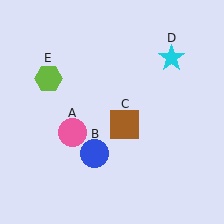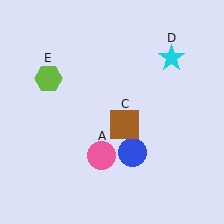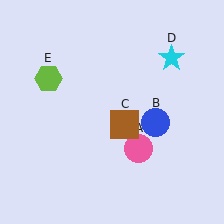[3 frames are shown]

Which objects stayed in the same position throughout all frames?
Brown square (object C) and cyan star (object D) and lime hexagon (object E) remained stationary.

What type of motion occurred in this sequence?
The pink circle (object A), blue circle (object B) rotated counterclockwise around the center of the scene.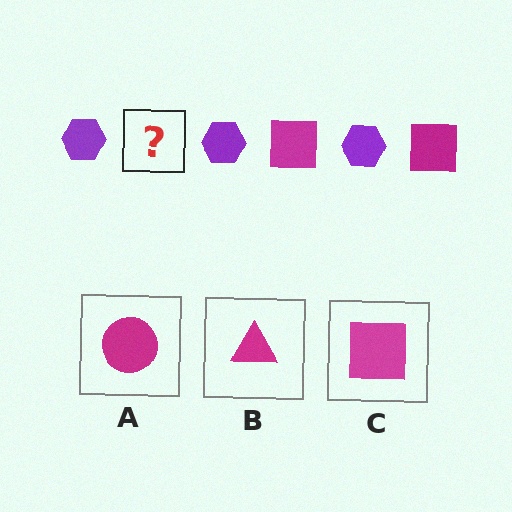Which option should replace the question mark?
Option C.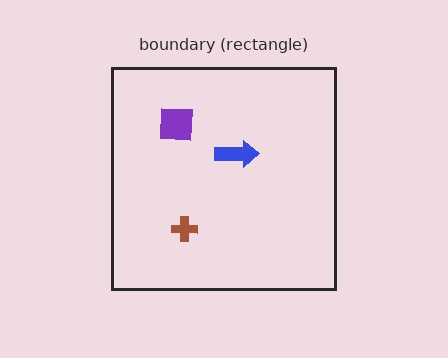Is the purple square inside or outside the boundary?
Inside.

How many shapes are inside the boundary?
3 inside, 0 outside.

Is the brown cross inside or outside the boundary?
Inside.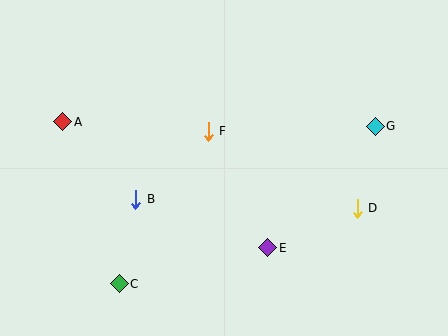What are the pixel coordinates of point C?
Point C is at (119, 284).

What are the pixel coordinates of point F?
Point F is at (208, 131).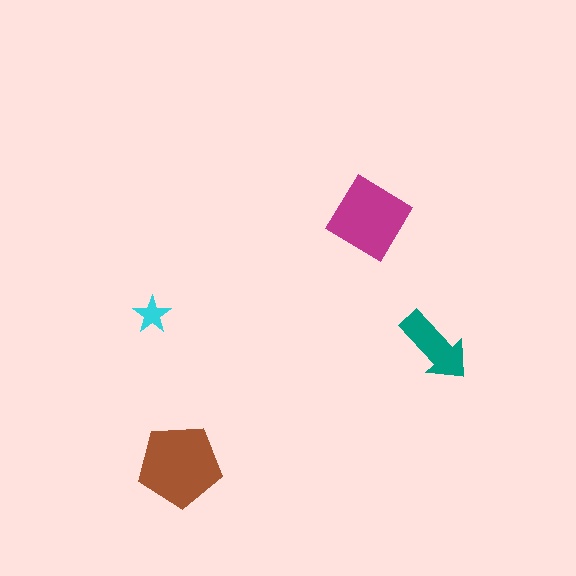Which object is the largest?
The brown pentagon.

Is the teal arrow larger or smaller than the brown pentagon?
Smaller.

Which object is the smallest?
The cyan star.